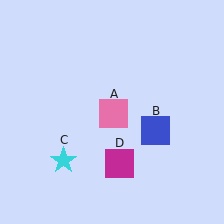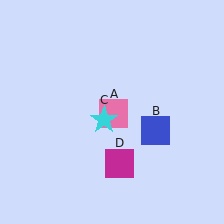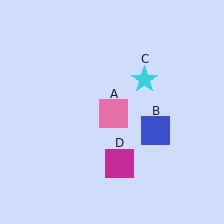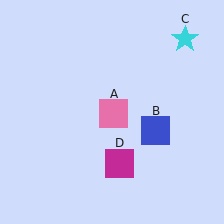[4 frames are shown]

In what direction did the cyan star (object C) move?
The cyan star (object C) moved up and to the right.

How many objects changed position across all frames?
1 object changed position: cyan star (object C).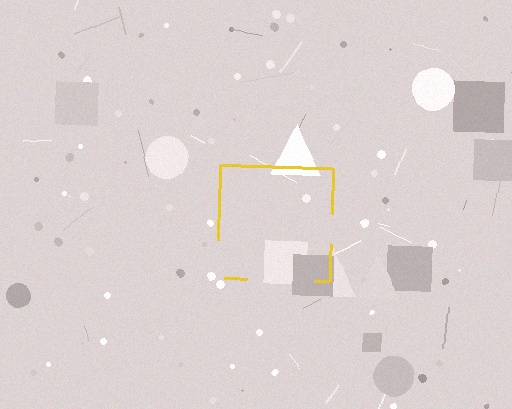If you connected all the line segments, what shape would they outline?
They would outline a square.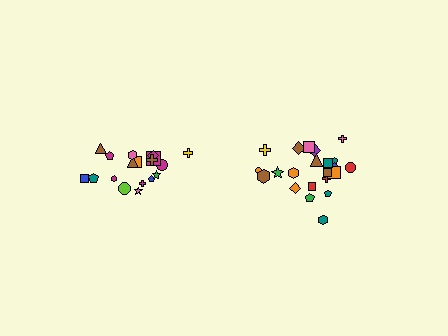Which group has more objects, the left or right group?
The right group.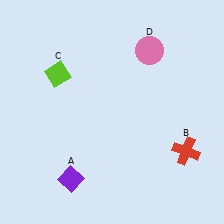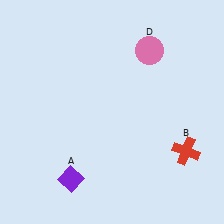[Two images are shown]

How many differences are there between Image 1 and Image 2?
There is 1 difference between the two images.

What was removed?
The lime diamond (C) was removed in Image 2.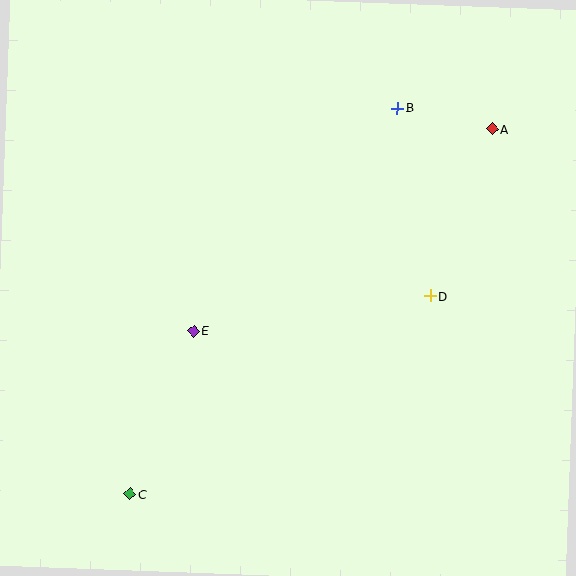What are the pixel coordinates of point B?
Point B is at (397, 108).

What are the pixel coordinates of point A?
Point A is at (492, 129).